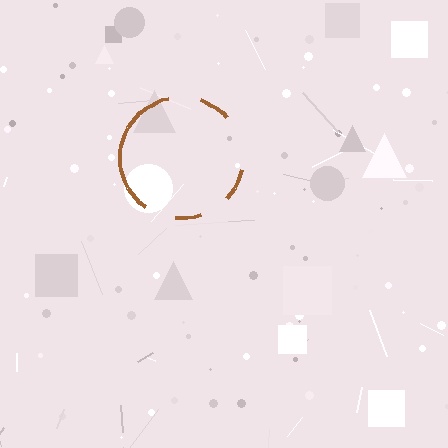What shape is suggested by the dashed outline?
The dashed outline suggests a circle.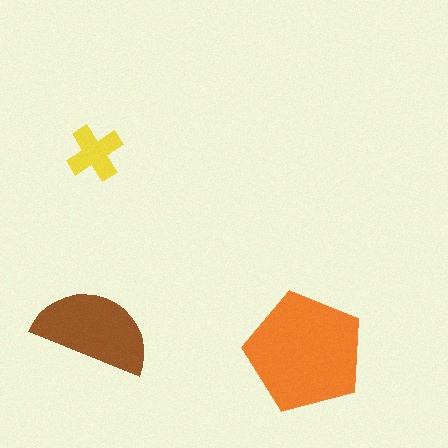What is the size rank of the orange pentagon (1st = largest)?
1st.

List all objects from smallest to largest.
The yellow cross, the brown semicircle, the orange pentagon.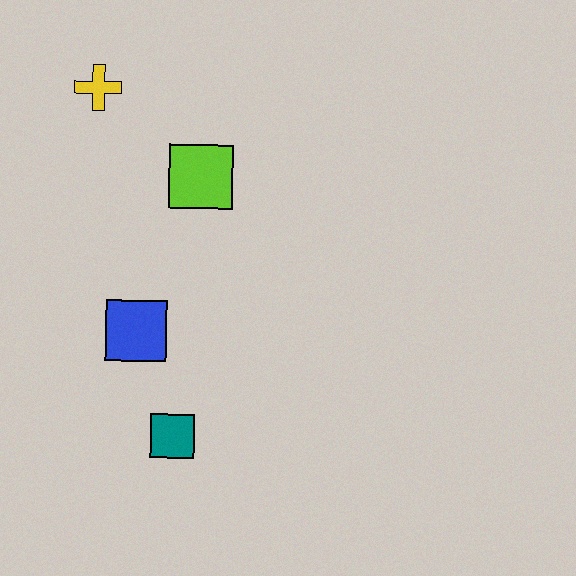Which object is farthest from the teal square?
The yellow cross is farthest from the teal square.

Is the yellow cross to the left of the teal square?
Yes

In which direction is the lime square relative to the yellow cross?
The lime square is to the right of the yellow cross.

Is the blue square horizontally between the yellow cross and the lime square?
Yes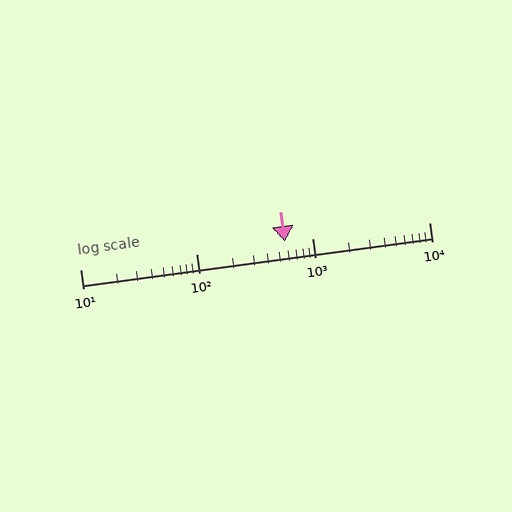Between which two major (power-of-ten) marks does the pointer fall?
The pointer is between 100 and 1000.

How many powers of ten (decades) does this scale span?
The scale spans 3 decades, from 10 to 10000.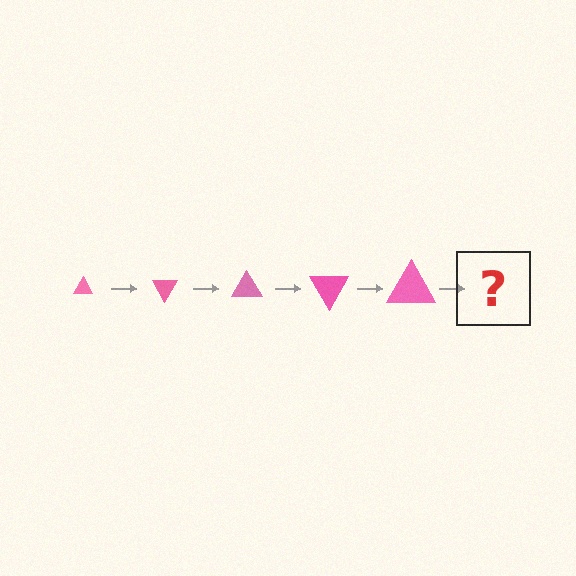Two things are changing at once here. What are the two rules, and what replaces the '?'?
The two rules are that the triangle grows larger each step and it rotates 60 degrees each step. The '?' should be a triangle, larger than the previous one and rotated 300 degrees from the start.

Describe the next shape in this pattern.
It should be a triangle, larger than the previous one and rotated 300 degrees from the start.